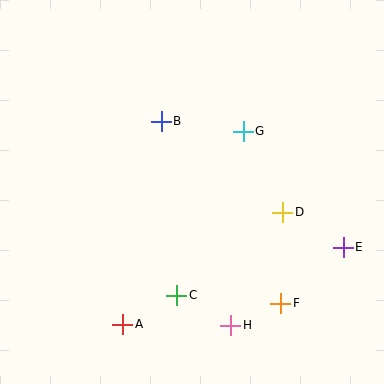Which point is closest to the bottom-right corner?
Point F is closest to the bottom-right corner.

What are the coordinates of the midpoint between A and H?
The midpoint between A and H is at (177, 325).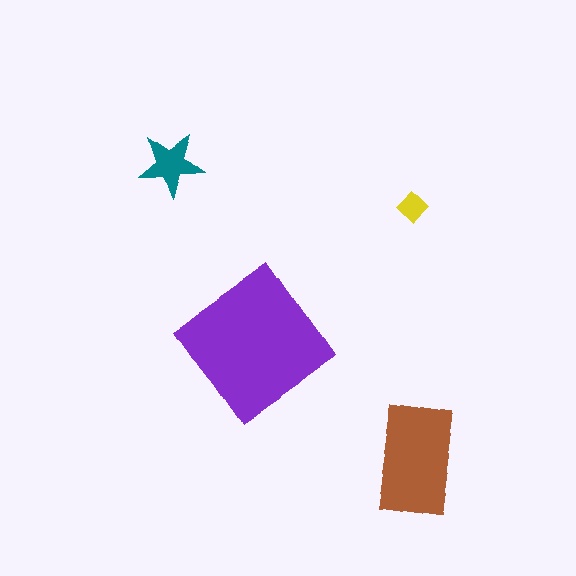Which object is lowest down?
The brown rectangle is bottommost.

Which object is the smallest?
The yellow diamond.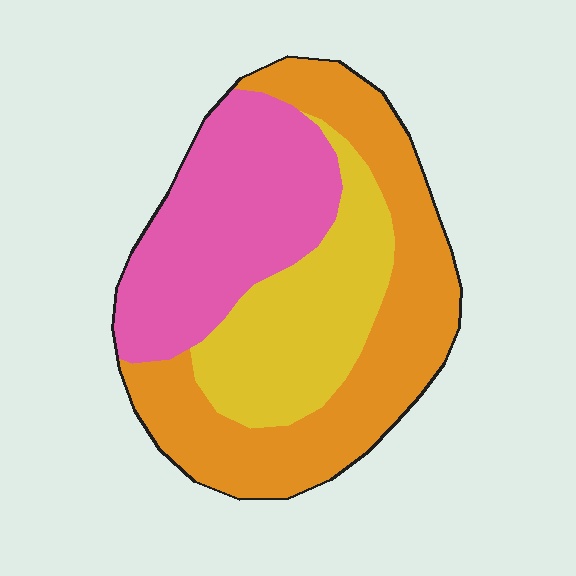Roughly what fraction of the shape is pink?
Pink covers about 35% of the shape.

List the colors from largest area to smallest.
From largest to smallest: orange, pink, yellow.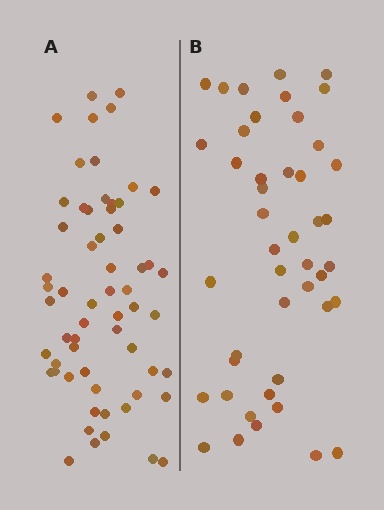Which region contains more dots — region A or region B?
Region A (the left region) has more dots.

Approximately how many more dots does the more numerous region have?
Region A has approximately 15 more dots than region B.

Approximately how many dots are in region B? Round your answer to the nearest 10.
About 40 dots. (The exact count is 45, which rounds to 40.)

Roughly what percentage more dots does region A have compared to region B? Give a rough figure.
About 35% more.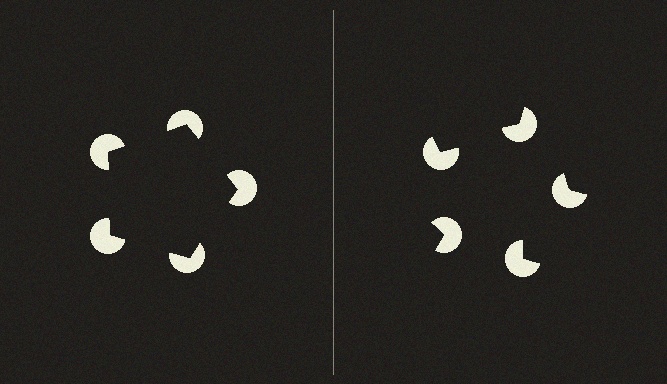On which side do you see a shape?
An illusory pentagon appears on the left side. On the right side the wedge cuts are rotated, so no coherent shape forms.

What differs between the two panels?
The pac-man discs are positioned identically on both sides; only the wedge orientations differ. On the left they align to a pentagon; on the right they are misaligned.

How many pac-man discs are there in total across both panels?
10 — 5 on each side.